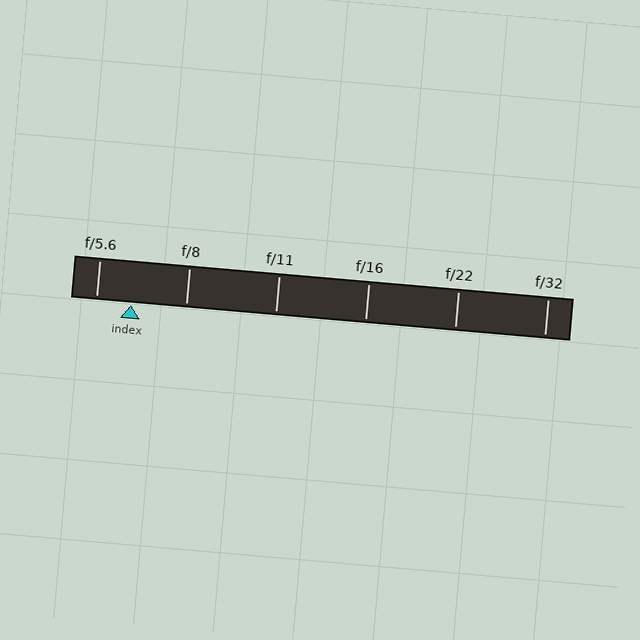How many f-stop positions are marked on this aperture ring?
There are 6 f-stop positions marked.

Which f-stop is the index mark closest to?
The index mark is closest to f/5.6.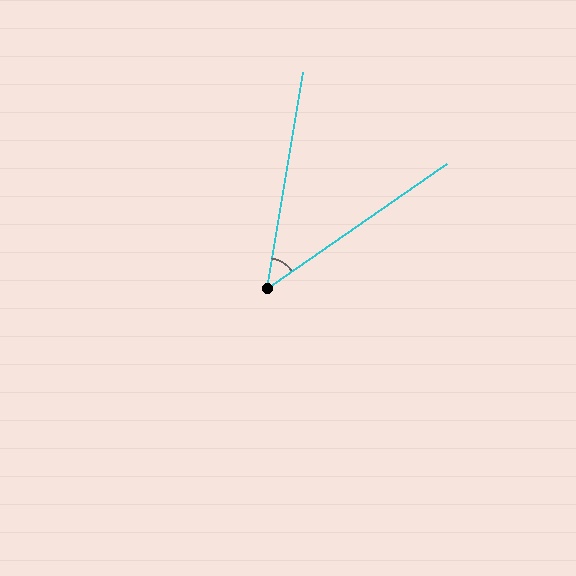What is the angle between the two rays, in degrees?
Approximately 46 degrees.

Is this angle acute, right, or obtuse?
It is acute.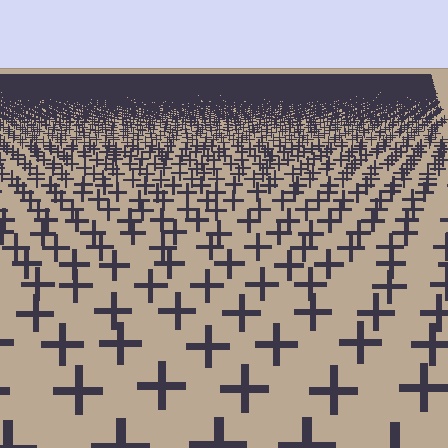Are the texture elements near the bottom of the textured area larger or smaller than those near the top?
Larger. Near the bottom, elements are closer to the viewer and appear at a bigger on-screen size.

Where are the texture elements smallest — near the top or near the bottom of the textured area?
Near the top.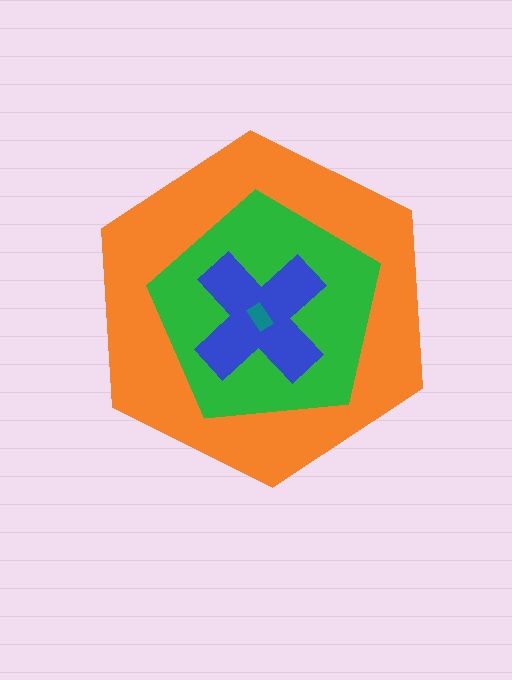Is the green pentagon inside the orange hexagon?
Yes.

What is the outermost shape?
The orange hexagon.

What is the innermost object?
The teal rectangle.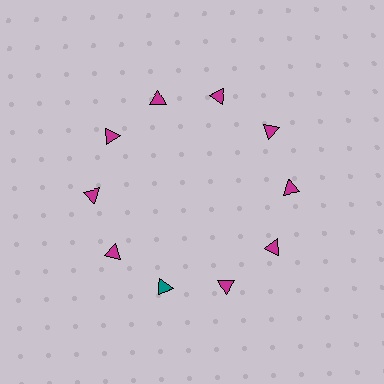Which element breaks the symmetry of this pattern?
The teal triangle at roughly the 7 o'clock position breaks the symmetry. All other shapes are magenta triangles.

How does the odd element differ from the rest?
It has a different color: teal instead of magenta.